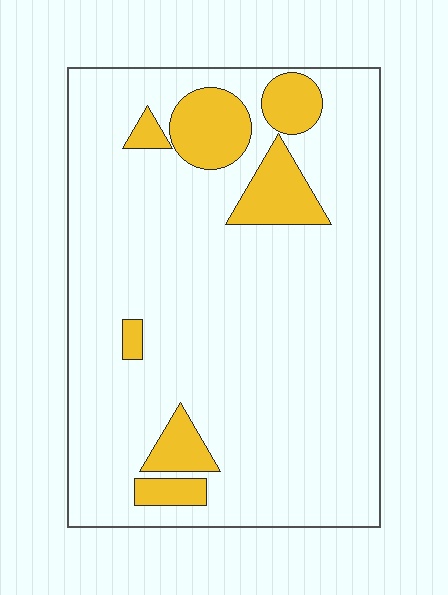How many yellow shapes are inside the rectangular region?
7.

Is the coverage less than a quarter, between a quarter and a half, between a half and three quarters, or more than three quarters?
Less than a quarter.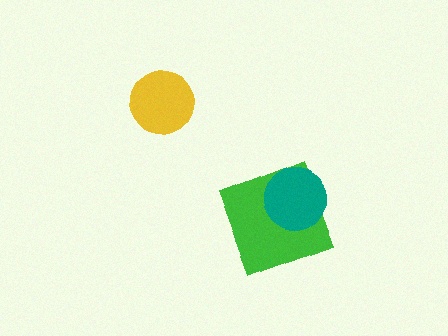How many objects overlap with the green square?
1 object overlaps with the green square.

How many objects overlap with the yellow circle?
0 objects overlap with the yellow circle.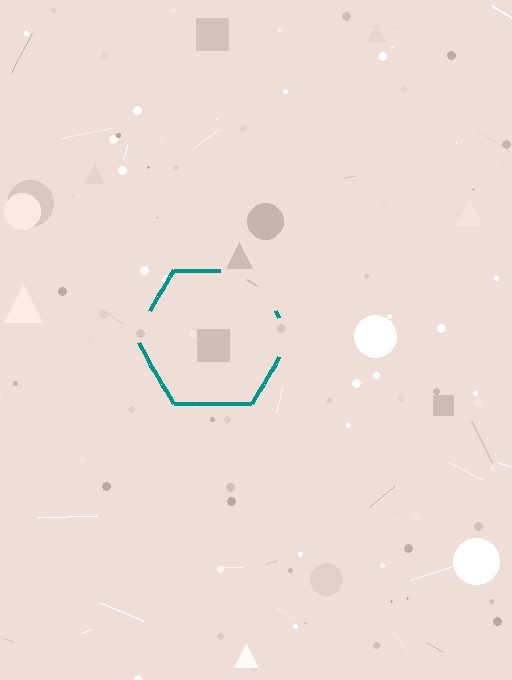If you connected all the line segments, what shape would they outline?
They would outline a hexagon.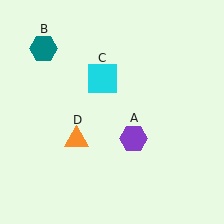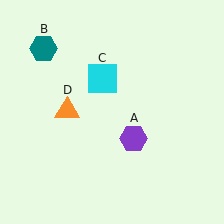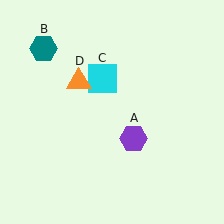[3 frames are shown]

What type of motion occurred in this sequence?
The orange triangle (object D) rotated clockwise around the center of the scene.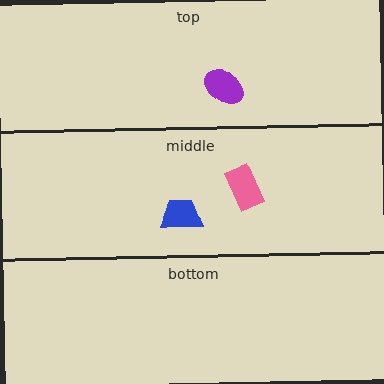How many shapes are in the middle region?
2.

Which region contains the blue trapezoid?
The middle region.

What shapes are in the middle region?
The blue trapezoid, the pink rectangle.